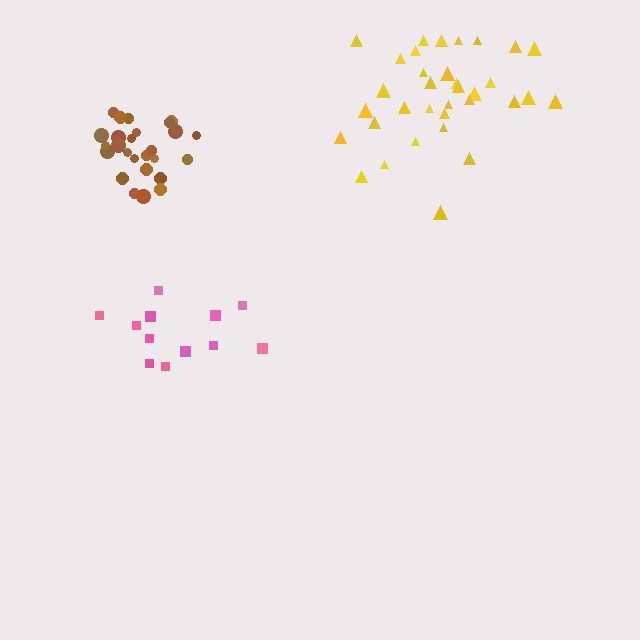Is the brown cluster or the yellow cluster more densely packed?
Brown.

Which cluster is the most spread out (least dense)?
Pink.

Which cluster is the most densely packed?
Brown.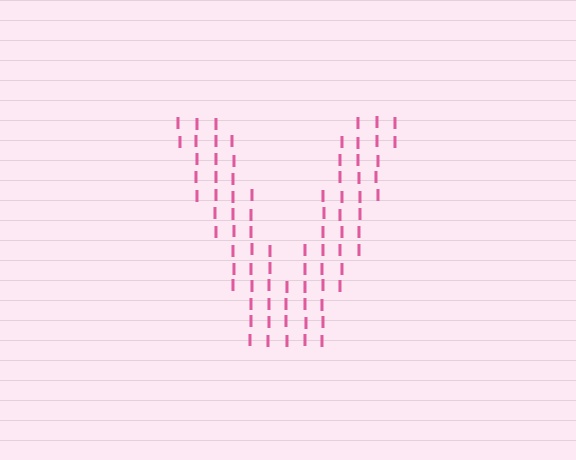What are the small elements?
The small elements are letter I's.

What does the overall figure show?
The overall figure shows the letter V.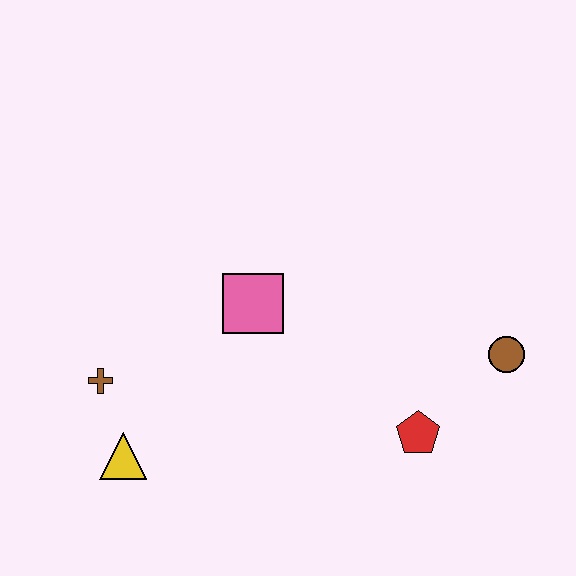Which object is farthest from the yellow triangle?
The brown circle is farthest from the yellow triangle.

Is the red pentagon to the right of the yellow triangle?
Yes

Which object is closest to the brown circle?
The red pentagon is closest to the brown circle.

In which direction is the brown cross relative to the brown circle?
The brown cross is to the left of the brown circle.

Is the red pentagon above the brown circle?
No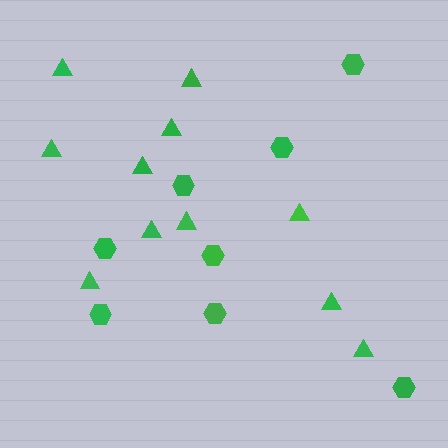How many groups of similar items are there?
There are 2 groups: one group of hexagons (8) and one group of triangles (11).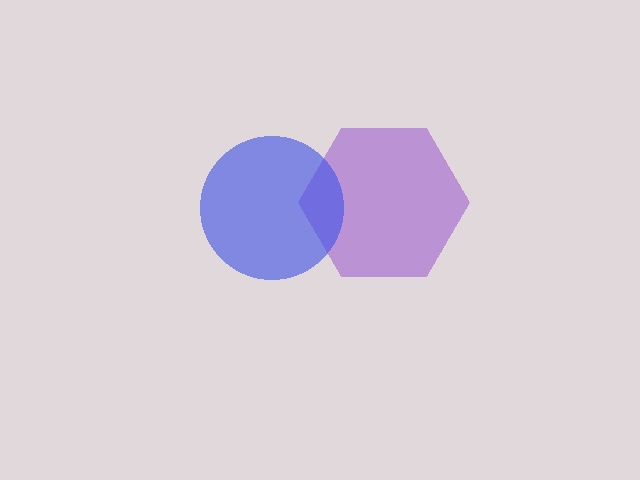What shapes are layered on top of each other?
The layered shapes are: a purple hexagon, a blue circle.